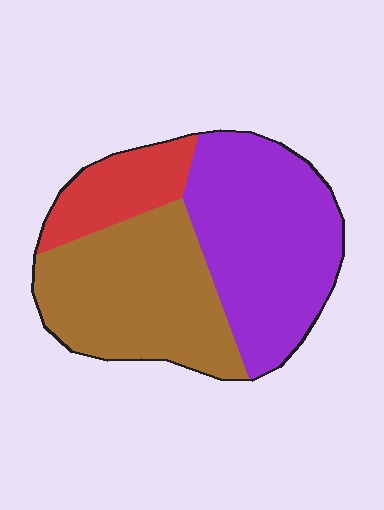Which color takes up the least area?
Red, at roughly 15%.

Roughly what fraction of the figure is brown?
Brown covers around 40% of the figure.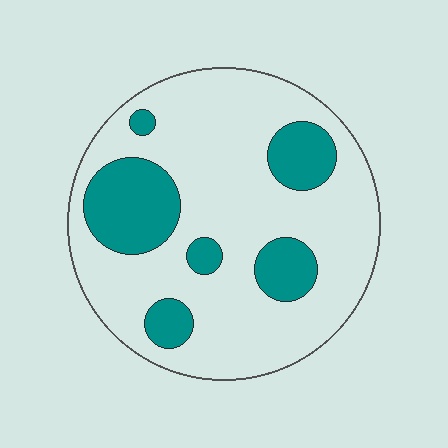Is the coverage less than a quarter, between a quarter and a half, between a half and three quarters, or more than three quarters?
Less than a quarter.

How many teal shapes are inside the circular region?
6.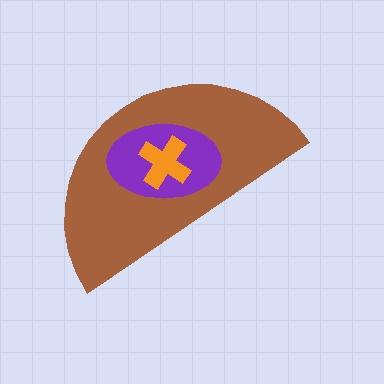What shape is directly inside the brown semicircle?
The purple ellipse.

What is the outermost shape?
The brown semicircle.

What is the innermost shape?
The orange cross.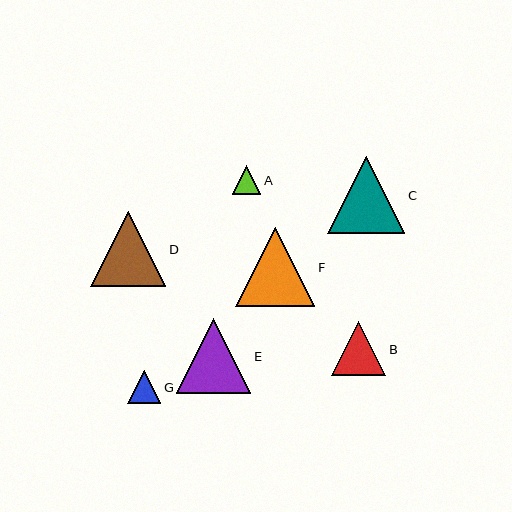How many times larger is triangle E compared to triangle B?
Triangle E is approximately 1.4 times the size of triangle B.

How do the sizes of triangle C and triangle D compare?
Triangle C and triangle D are approximately the same size.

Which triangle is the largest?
Triangle F is the largest with a size of approximately 79 pixels.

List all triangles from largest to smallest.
From largest to smallest: F, C, D, E, B, G, A.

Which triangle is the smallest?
Triangle A is the smallest with a size of approximately 29 pixels.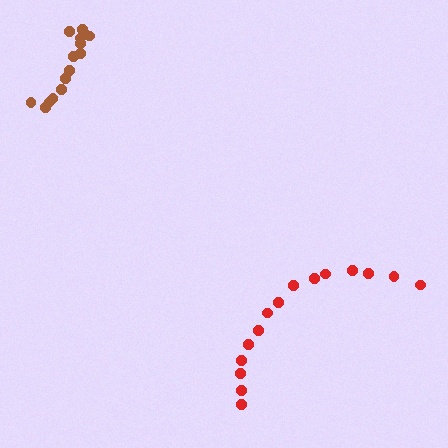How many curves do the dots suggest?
There are 2 distinct paths.